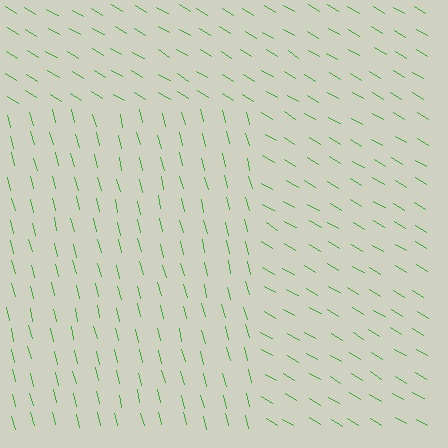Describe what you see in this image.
The image is filled with small green line segments. A rectangle region in the image has lines oriented differently from the surrounding lines, creating a visible texture boundary.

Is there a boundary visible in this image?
Yes, there is a texture boundary formed by a change in line orientation.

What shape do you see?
I see a rectangle.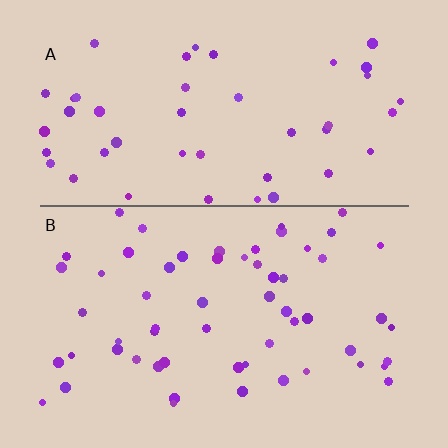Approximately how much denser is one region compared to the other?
Approximately 1.3× — region B over region A.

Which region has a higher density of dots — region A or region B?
B (the bottom).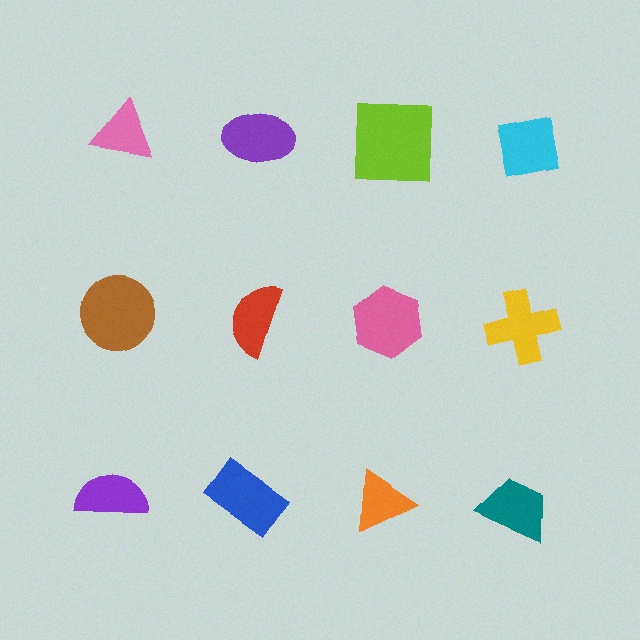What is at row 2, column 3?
A pink hexagon.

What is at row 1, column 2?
A purple ellipse.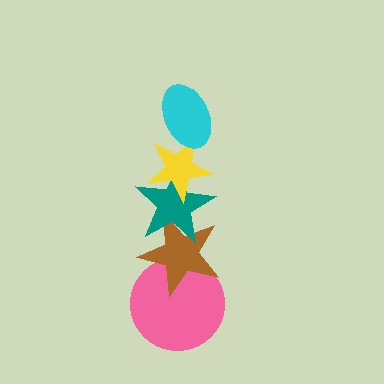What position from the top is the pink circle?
The pink circle is 5th from the top.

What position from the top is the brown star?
The brown star is 4th from the top.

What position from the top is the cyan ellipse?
The cyan ellipse is 1st from the top.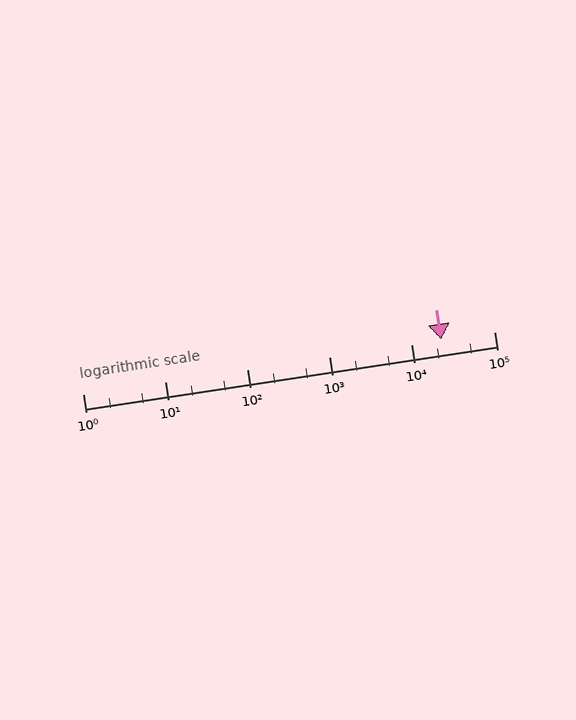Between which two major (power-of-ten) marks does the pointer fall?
The pointer is between 10000 and 100000.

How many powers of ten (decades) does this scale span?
The scale spans 5 decades, from 1 to 100000.